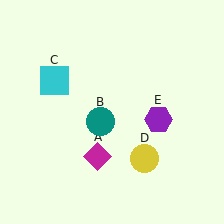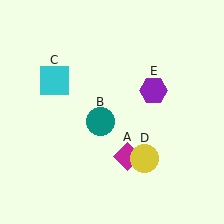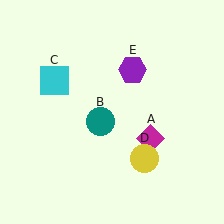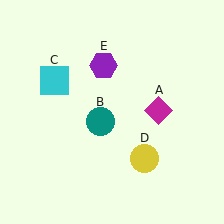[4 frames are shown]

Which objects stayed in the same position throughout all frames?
Teal circle (object B) and cyan square (object C) and yellow circle (object D) remained stationary.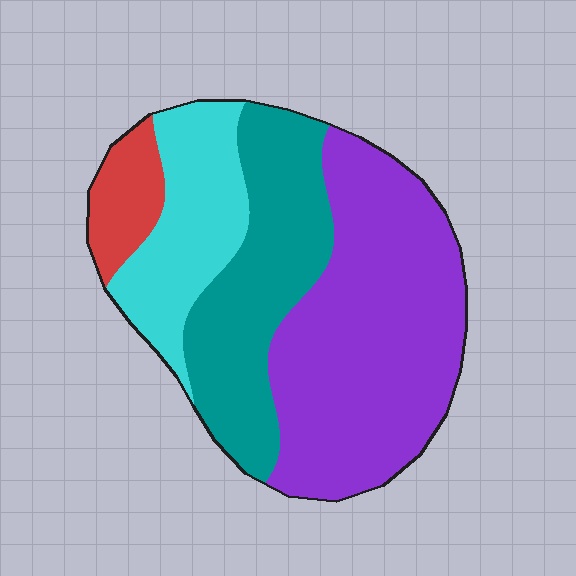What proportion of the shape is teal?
Teal takes up about one quarter (1/4) of the shape.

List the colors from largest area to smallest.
From largest to smallest: purple, teal, cyan, red.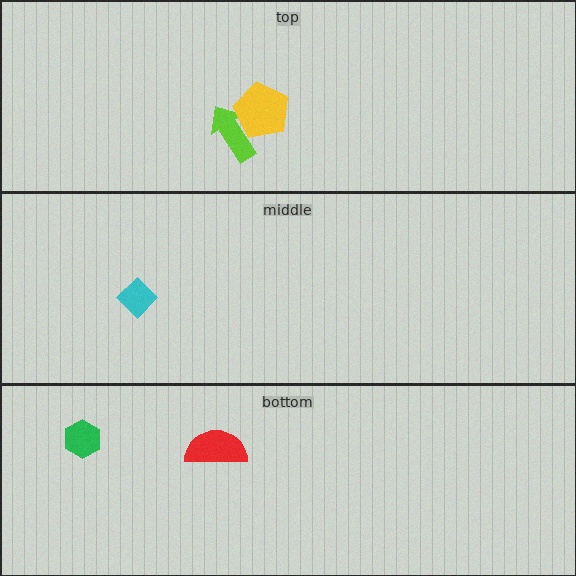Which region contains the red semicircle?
The bottom region.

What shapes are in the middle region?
The cyan diamond.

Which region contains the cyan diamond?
The middle region.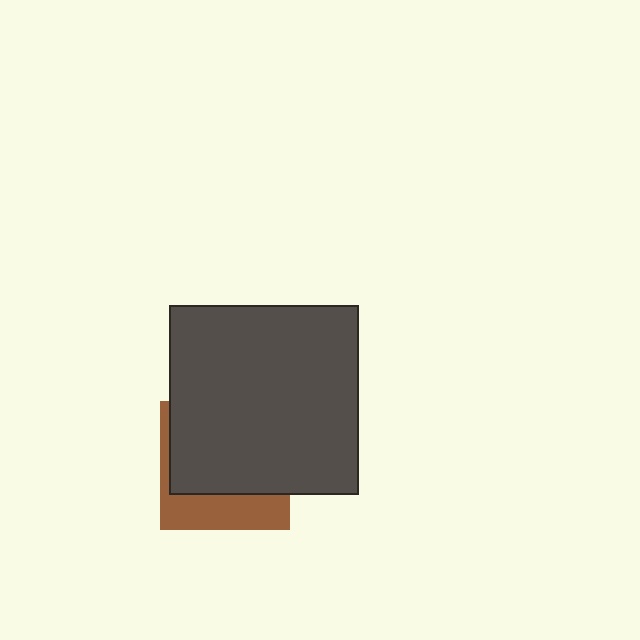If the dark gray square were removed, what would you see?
You would see the complete brown square.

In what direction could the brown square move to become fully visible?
The brown square could move down. That would shift it out from behind the dark gray square entirely.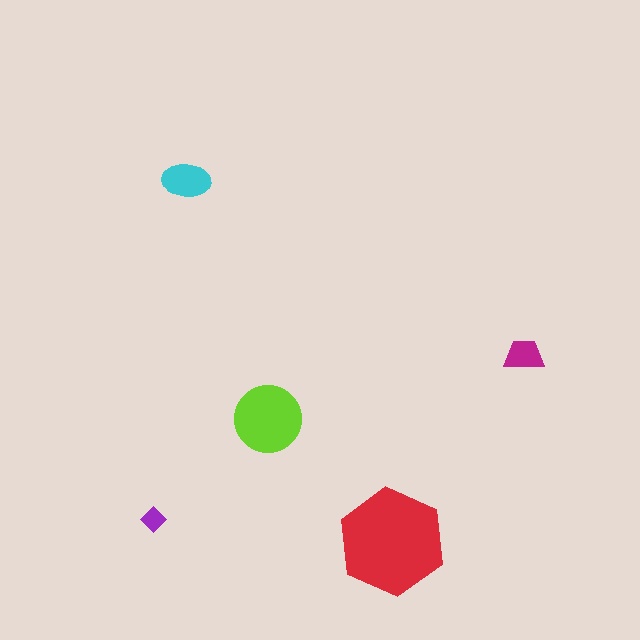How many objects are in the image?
There are 5 objects in the image.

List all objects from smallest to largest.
The purple diamond, the magenta trapezoid, the cyan ellipse, the lime circle, the red hexagon.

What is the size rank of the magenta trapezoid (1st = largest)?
4th.